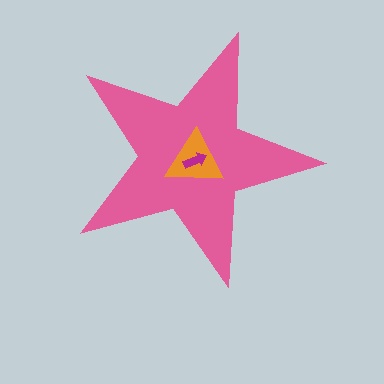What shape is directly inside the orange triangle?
The magenta arrow.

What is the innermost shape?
The magenta arrow.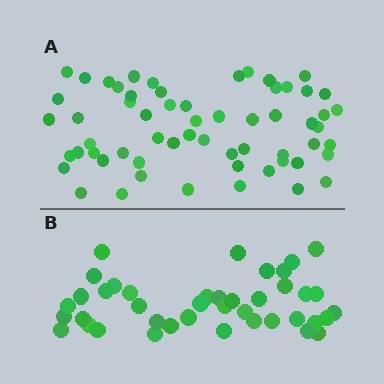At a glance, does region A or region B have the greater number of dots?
Region A (the top region) has more dots.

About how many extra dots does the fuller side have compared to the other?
Region A has approximately 20 more dots than region B.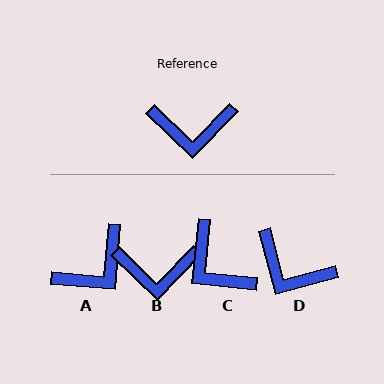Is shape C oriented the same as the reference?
No, it is off by about 51 degrees.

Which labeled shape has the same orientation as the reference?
B.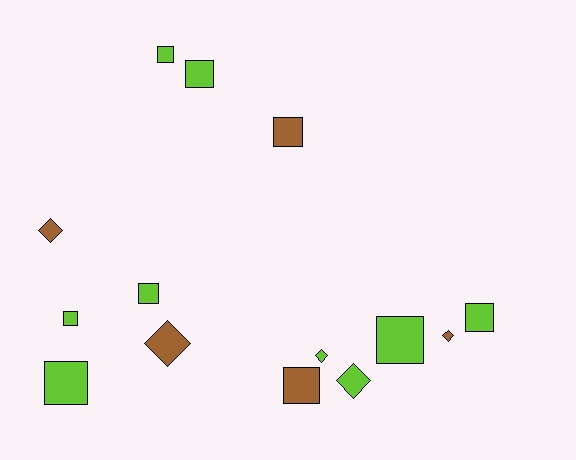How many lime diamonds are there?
There are 2 lime diamonds.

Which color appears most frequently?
Lime, with 9 objects.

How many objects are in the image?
There are 14 objects.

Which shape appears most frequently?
Square, with 9 objects.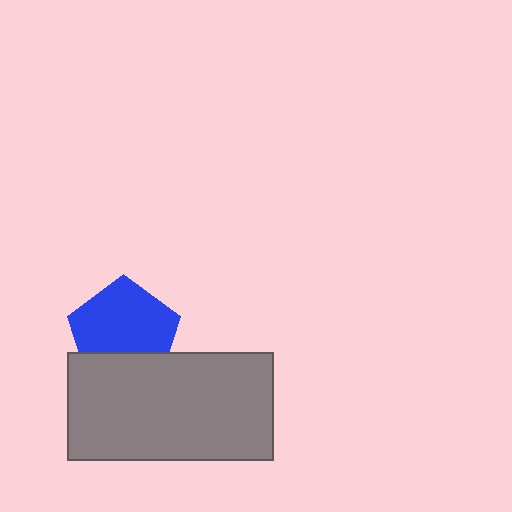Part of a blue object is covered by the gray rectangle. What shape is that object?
It is a pentagon.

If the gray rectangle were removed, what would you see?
You would see the complete blue pentagon.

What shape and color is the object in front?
The object in front is a gray rectangle.